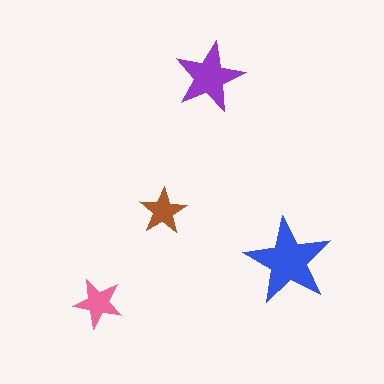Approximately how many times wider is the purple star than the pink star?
About 1.5 times wider.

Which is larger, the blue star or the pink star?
The blue one.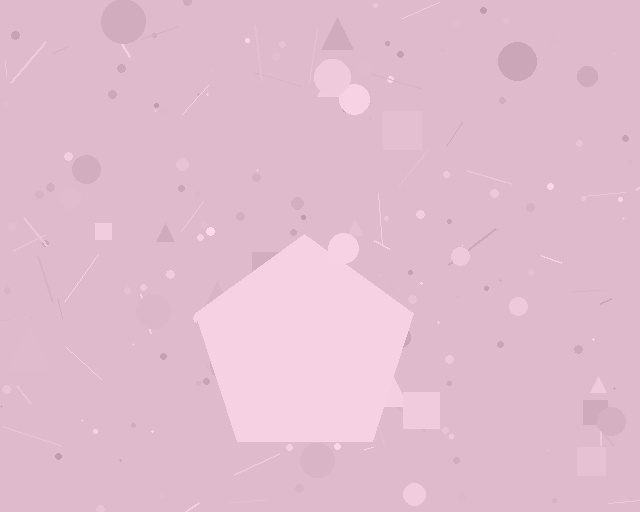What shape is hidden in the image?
A pentagon is hidden in the image.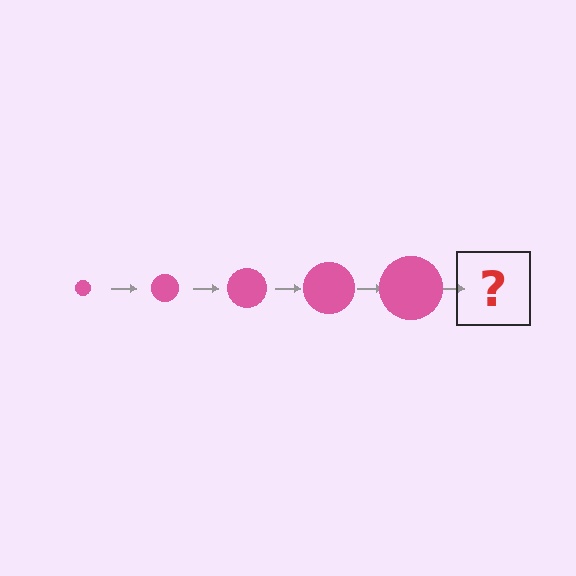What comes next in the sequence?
The next element should be a pink circle, larger than the previous one.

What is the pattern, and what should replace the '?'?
The pattern is that the circle gets progressively larger each step. The '?' should be a pink circle, larger than the previous one.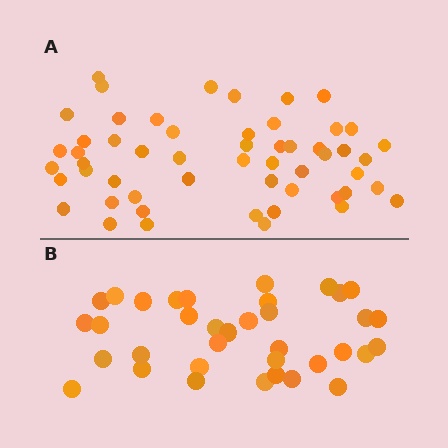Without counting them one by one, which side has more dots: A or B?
Region A (the top region) has more dots.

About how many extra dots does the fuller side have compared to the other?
Region A has approximately 20 more dots than region B.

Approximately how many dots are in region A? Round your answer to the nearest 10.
About 50 dots. (The exact count is 54, which rounds to 50.)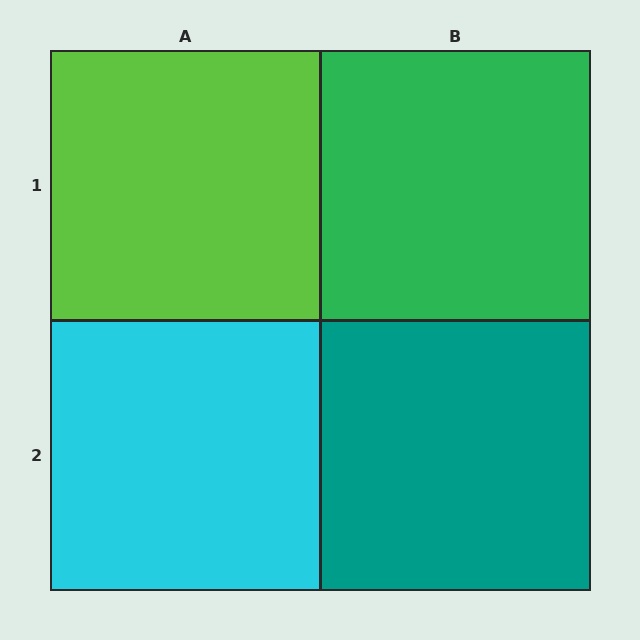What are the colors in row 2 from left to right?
Cyan, teal.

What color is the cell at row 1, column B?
Green.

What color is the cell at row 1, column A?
Lime.